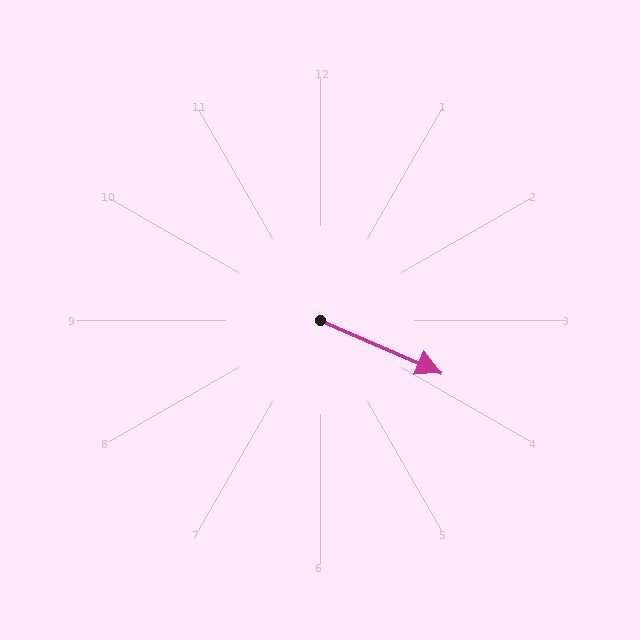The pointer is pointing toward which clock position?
Roughly 4 o'clock.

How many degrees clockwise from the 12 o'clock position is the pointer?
Approximately 114 degrees.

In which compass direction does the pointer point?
Southeast.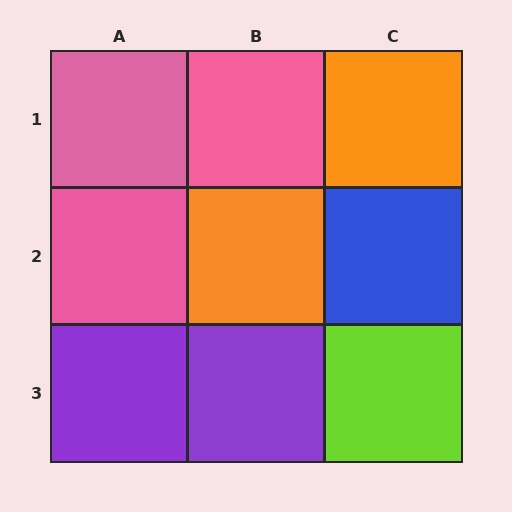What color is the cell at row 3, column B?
Purple.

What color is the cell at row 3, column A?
Purple.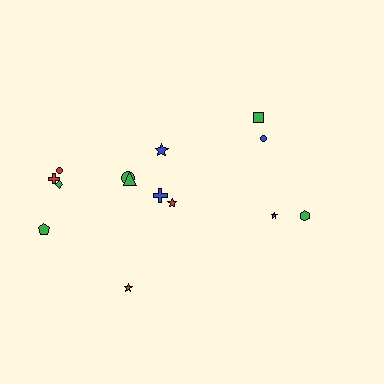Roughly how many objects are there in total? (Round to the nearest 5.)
Roughly 15 objects in total.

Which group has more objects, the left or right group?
The left group.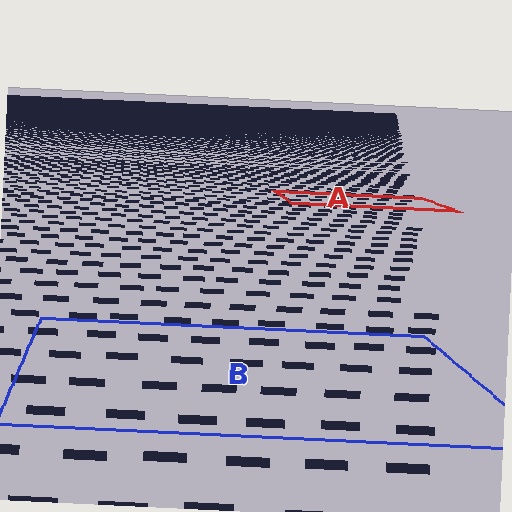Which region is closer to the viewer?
Region B is closer. The texture elements there are larger and more spread out.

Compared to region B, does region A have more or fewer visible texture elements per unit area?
Region A has more texture elements per unit area — they are packed more densely because it is farther away.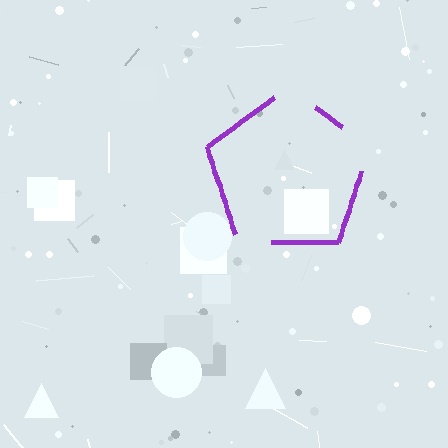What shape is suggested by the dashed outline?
The dashed outline suggests a pentagon.